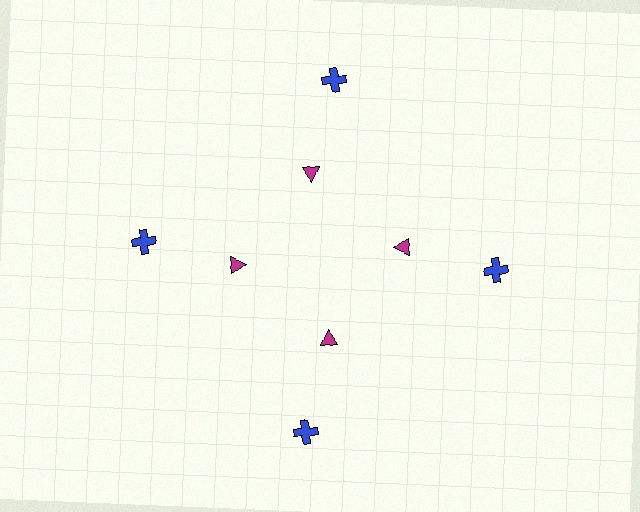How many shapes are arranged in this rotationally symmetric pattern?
There are 8 shapes, arranged in 4 groups of 2.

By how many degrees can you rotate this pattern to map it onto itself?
The pattern maps onto itself every 90 degrees of rotation.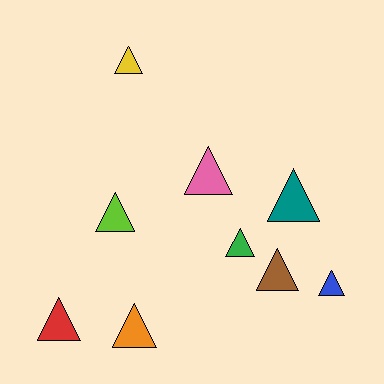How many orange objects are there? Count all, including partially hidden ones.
There is 1 orange object.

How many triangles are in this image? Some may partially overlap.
There are 9 triangles.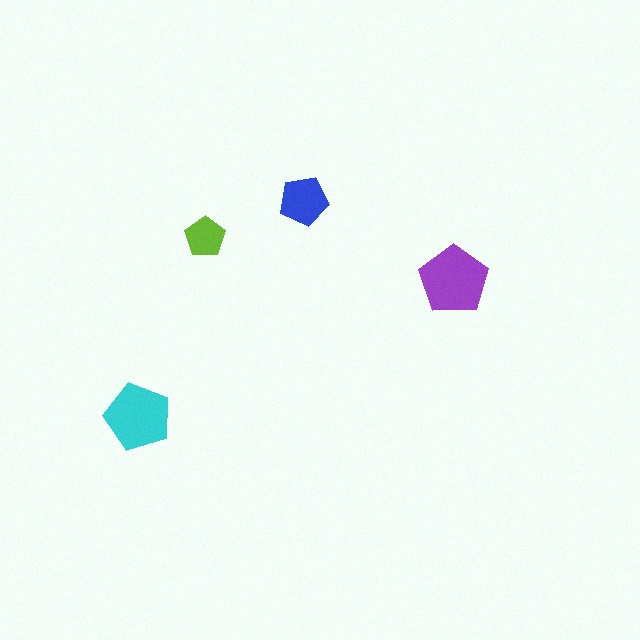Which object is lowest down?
The cyan pentagon is bottommost.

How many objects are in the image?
There are 4 objects in the image.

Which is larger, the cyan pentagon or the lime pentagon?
The cyan one.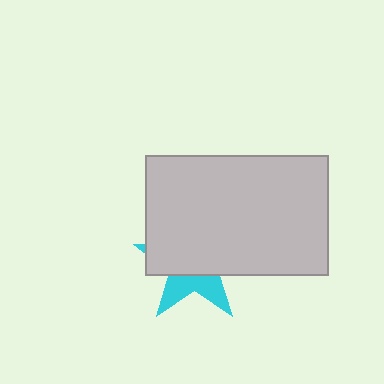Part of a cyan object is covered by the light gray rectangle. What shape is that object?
It is a star.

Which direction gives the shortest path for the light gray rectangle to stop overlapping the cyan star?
Moving up gives the shortest separation.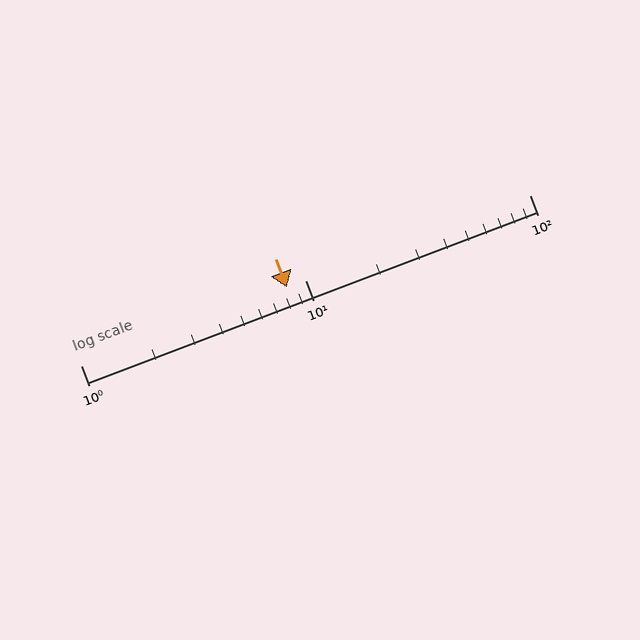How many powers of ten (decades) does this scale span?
The scale spans 2 decades, from 1 to 100.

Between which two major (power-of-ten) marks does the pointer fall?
The pointer is between 1 and 10.